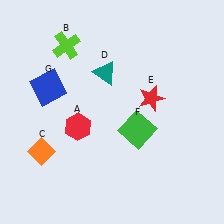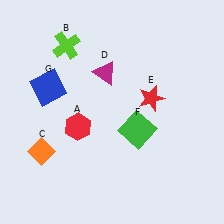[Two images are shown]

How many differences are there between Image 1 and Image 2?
There is 1 difference between the two images.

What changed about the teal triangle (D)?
In Image 1, D is teal. In Image 2, it changed to magenta.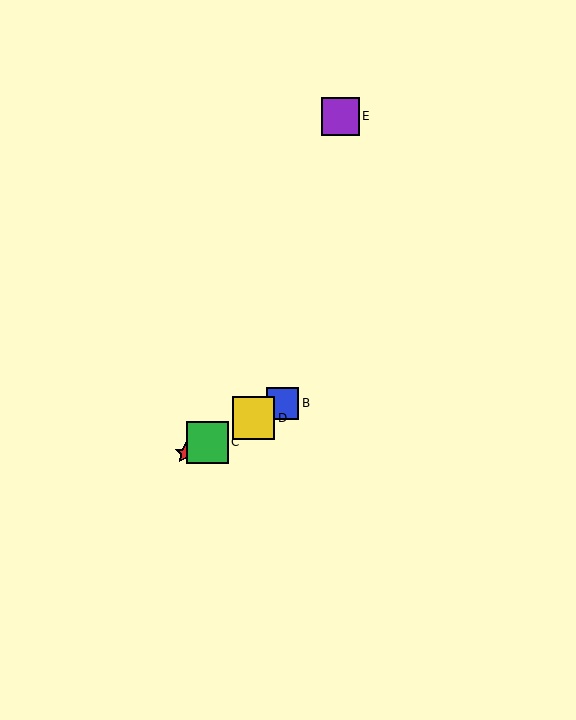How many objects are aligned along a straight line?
4 objects (A, B, C, D) are aligned along a straight line.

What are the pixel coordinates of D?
Object D is at (253, 418).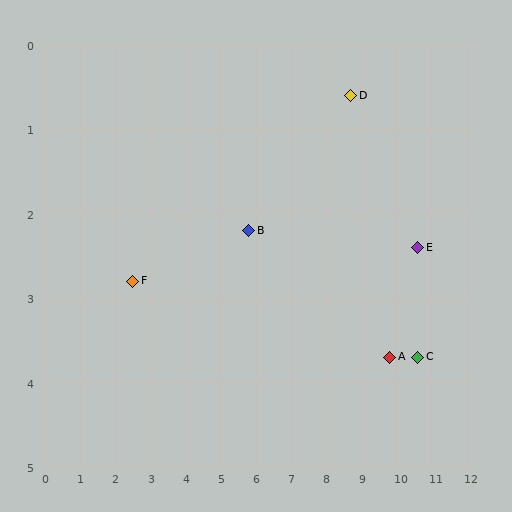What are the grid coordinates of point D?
Point D is at approximately (8.7, 0.6).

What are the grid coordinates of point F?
Point F is at approximately (2.5, 2.8).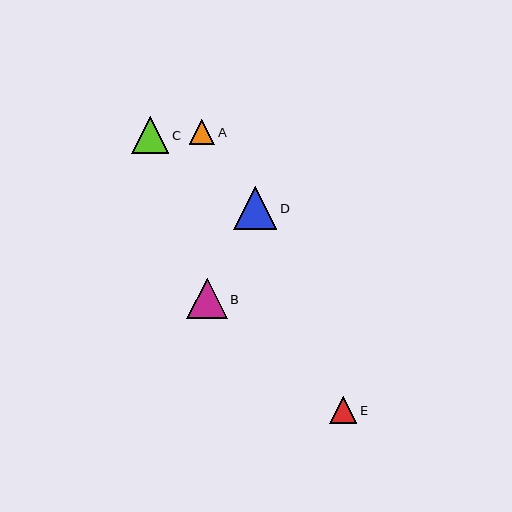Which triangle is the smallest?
Triangle A is the smallest with a size of approximately 25 pixels.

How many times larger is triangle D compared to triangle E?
Triangle D is approximately 1.6 times the size of triangle E.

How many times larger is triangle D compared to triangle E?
Triangle D is approximately 1.6 times the size of triangle E.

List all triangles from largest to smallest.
From largest to smallest: D, B, C, E, A.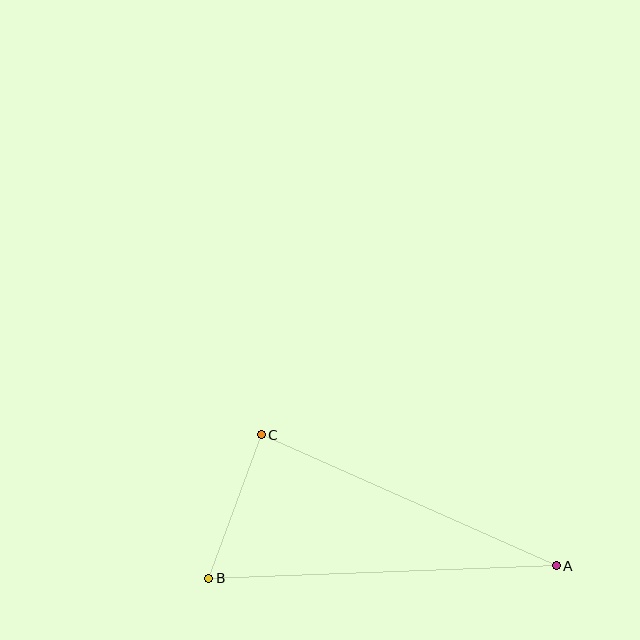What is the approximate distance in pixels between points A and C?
The distance between A and C is approximately 323 pixels.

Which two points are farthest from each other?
Points A and B are farthest from each other.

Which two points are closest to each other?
Points B and C are closest to each other.